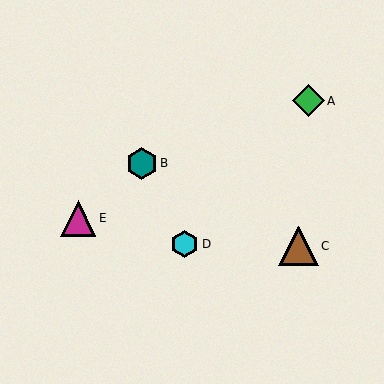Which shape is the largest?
The brown triangle (labeled C) is the largest.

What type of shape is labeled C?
Shape C is a brown triangle.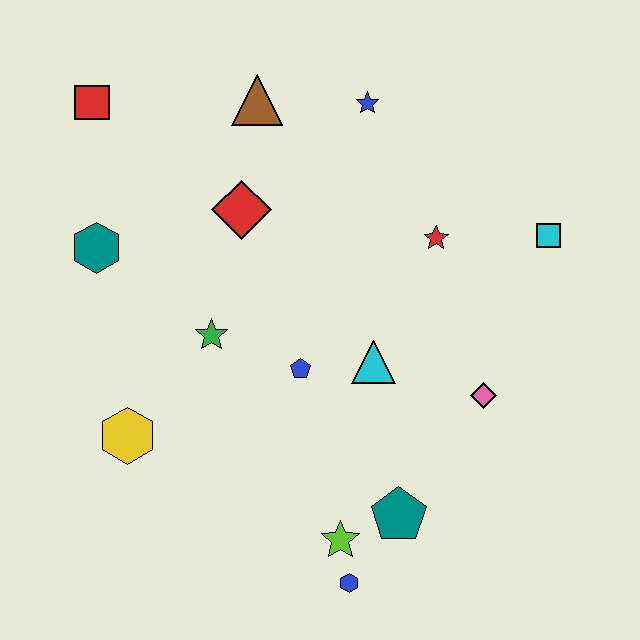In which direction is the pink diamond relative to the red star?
The pink diamond is below the red star.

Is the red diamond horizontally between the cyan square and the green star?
Yes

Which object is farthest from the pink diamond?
The red square is farthest from the pink diamond.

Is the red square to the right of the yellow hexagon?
No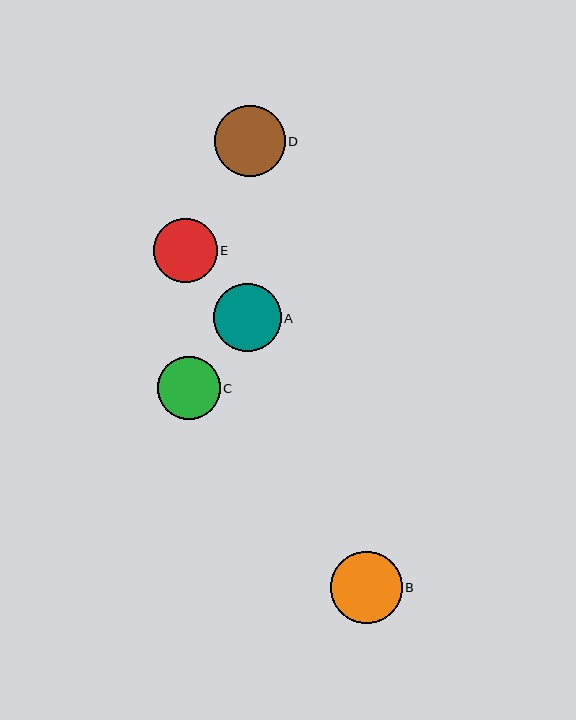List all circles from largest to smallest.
From largest to smallest: B, D, A, E, C.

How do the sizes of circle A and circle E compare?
Circle A and circle E are approximately the same size.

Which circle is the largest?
Circle B is the largest with a size of approximately 72 pixels.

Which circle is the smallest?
Circle C is the smallest with a size of approximately 63 pixels.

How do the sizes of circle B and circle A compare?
Circle B and circle A are approximately the same size.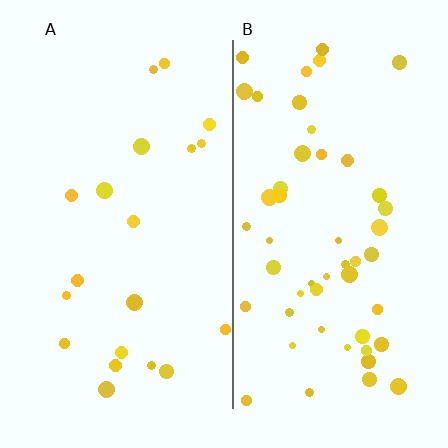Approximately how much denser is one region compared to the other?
Approximately 2.6× — region B over region A.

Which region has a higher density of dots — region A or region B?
B (the right).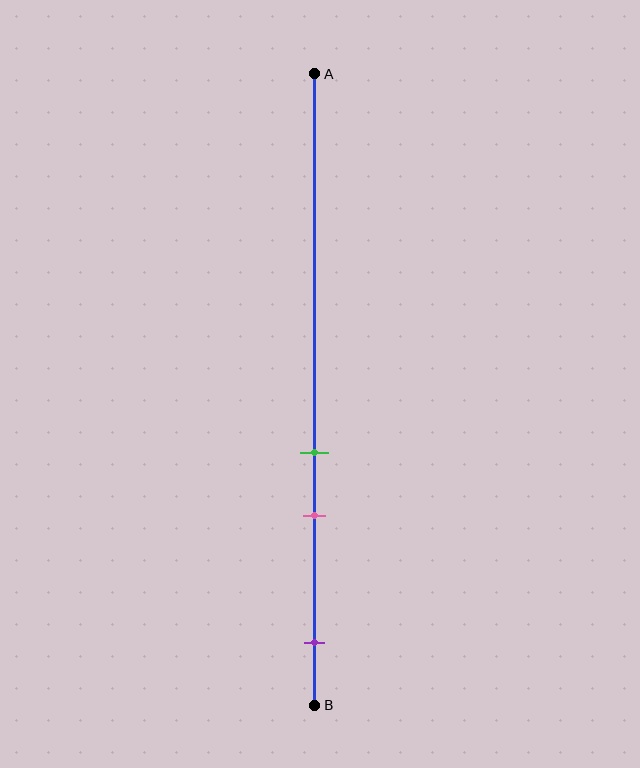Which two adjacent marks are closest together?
The green and pink marks are the closest adjacent pair.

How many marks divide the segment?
There are 3 marks dividing the segment.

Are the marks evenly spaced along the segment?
No, the marks are not evenly spaced.